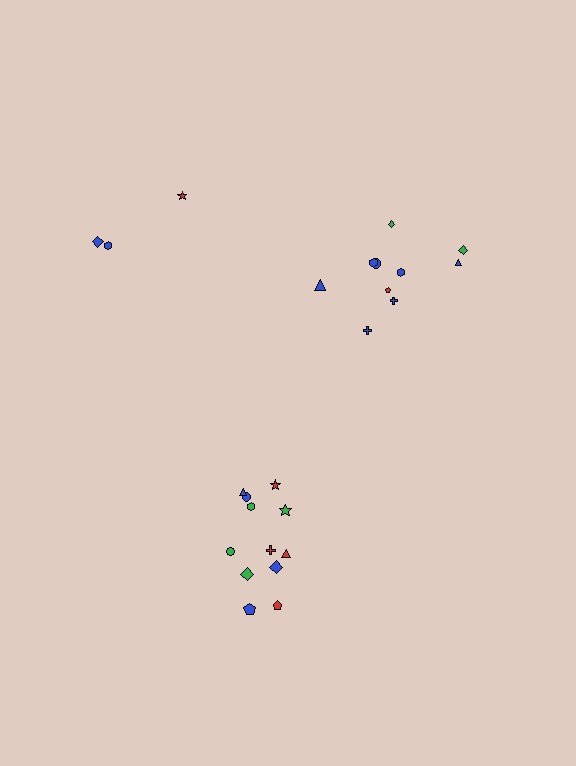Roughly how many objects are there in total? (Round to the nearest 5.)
Roughly 25 objects in total.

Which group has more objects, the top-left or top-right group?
The top-right group.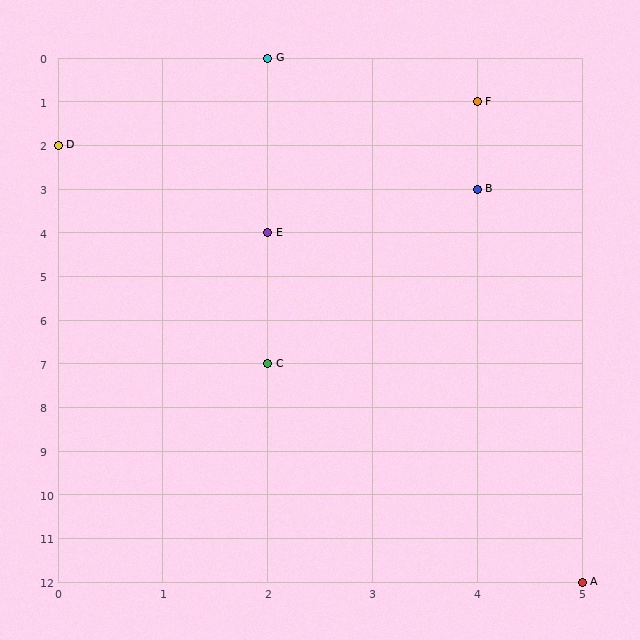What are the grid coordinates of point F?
Point F is at grid coordinates (4, 1).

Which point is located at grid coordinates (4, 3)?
Point B is at (4, 3).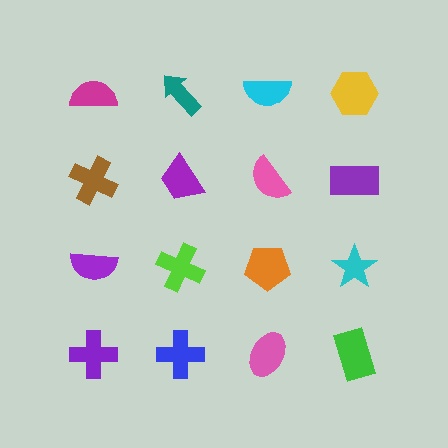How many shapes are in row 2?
4 shapes.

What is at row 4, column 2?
A blue cross.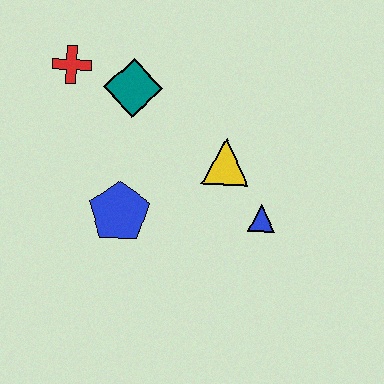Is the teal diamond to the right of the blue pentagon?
Yes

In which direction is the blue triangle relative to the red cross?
The blue triangle is to the right of the red cross.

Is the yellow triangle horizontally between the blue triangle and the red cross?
Yes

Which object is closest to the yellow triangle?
The blue triangle is closest to the yellow triangle.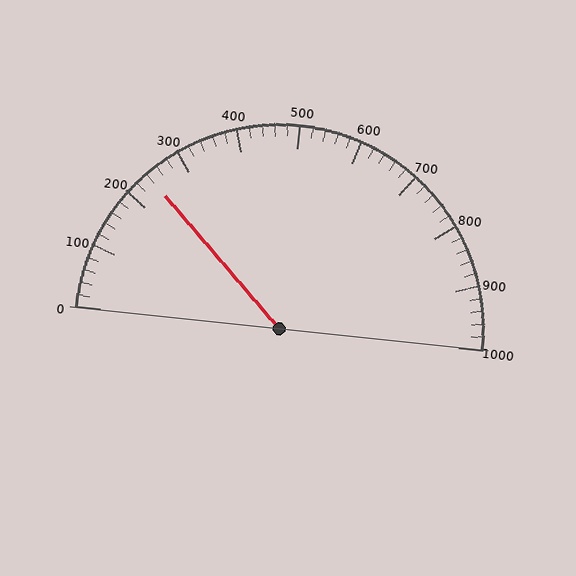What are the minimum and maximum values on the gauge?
The gauge ranges from 0 to 1000.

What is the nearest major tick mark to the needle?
The nearest major tick mark is 200.